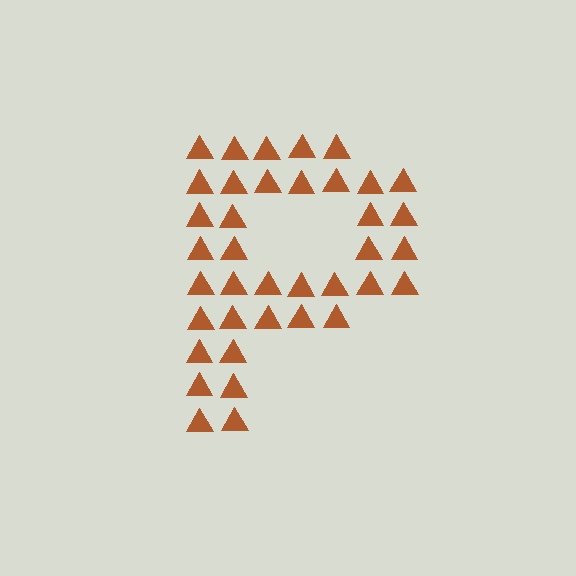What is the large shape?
The large shape is the letter P.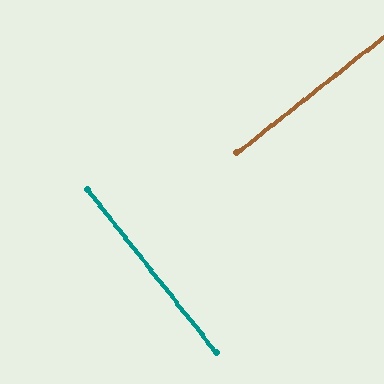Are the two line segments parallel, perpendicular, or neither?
Perpendicular — they meet at approximately 90°.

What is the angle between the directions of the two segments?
Approximately 90 degrees.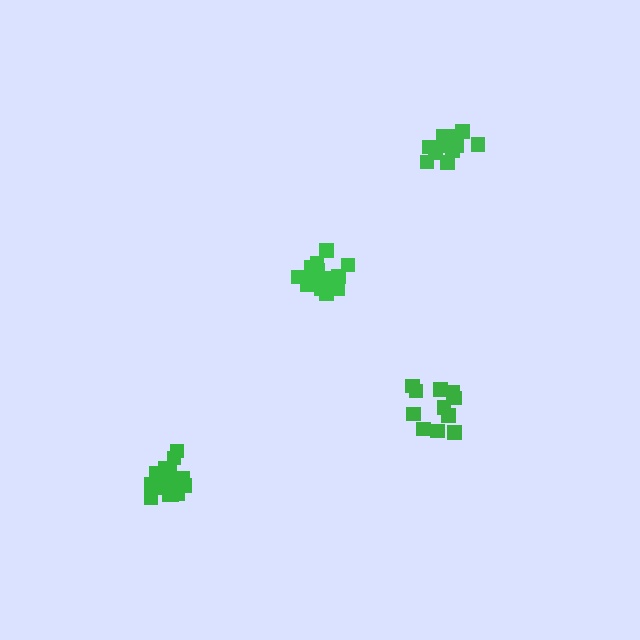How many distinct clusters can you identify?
There are 4 distinct clusters.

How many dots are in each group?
Group 1: 14 dots, Group 2: 11 dots, Group 3: 12 dots, Group 4: 16 dots (53 total).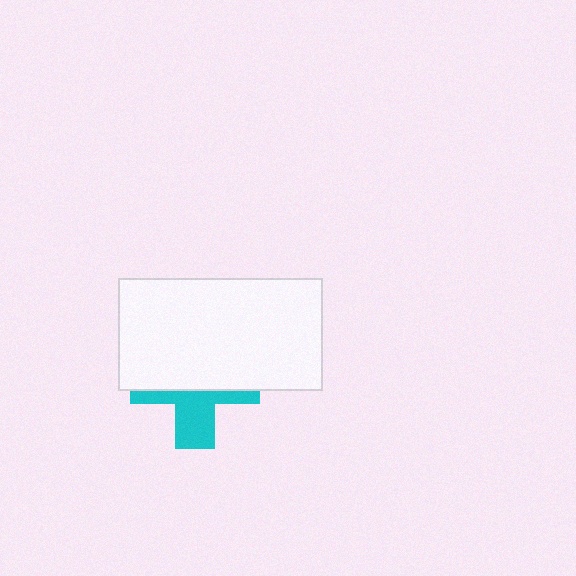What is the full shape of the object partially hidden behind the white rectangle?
The partially hidden object is a cyan cross.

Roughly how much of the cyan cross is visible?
A small part of it is visible (roughly 39%).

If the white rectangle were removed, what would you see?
You would see the complete cyan cross.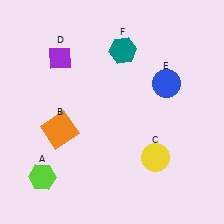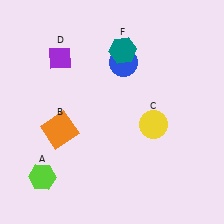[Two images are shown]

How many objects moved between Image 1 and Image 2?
2 objects moved between the two images.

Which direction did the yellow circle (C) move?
The yellow circle (C) moved up.